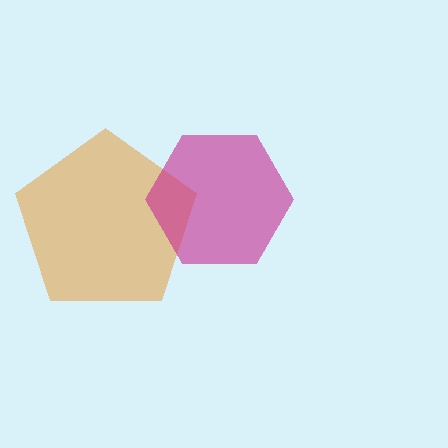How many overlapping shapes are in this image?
There are 2 overlapping shapes in the image.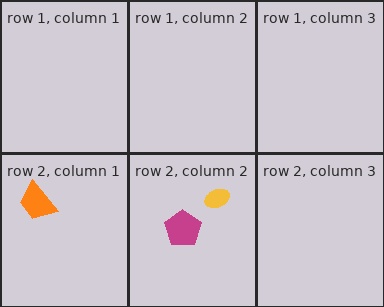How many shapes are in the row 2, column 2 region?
2.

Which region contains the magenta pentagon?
The row 2, column 2 region.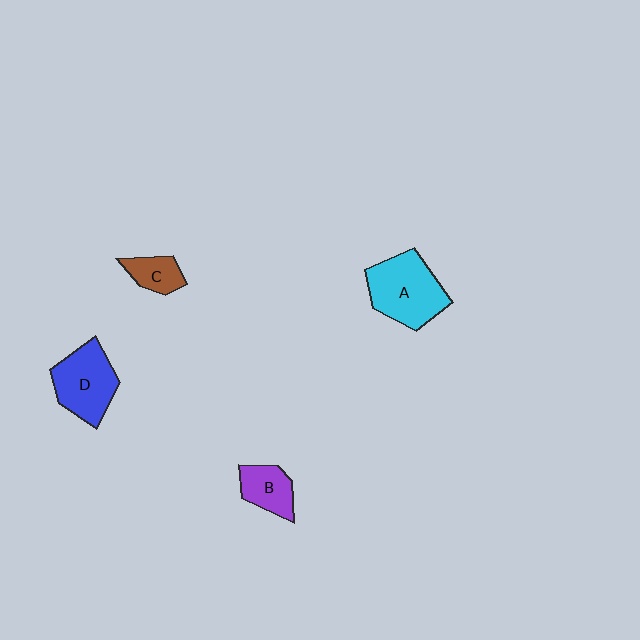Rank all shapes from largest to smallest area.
From largest to smallest: A (cyan), D (blue), B (purple), C (brown).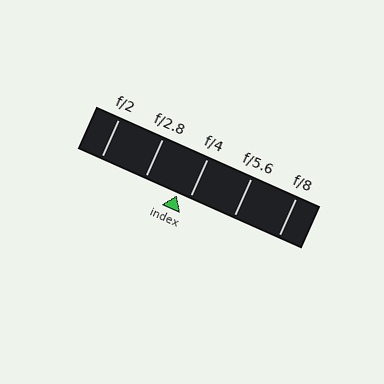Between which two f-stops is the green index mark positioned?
The index mark is between f/2.8 and f/4.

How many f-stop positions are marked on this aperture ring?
There are 5 f-stop positions marked.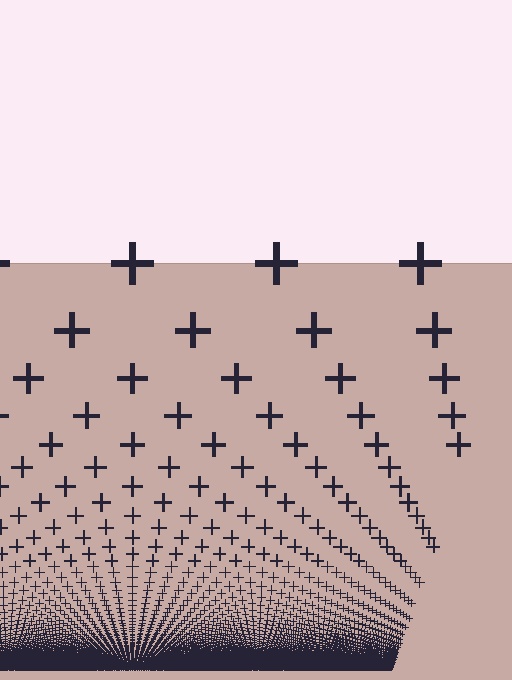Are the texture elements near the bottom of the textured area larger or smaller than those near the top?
Smaller. The gradient is inverted — elements near the bottom are smaller and denser.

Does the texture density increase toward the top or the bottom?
Density increases toward the bottom.